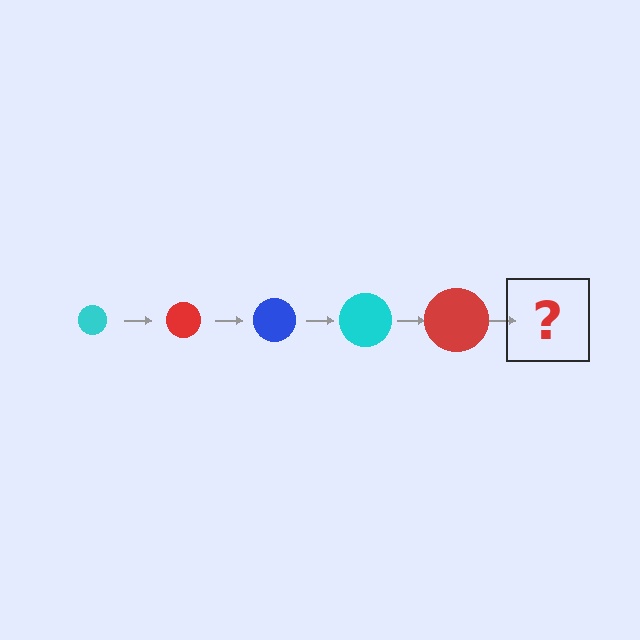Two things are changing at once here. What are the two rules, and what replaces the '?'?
The two rules are that the circle grows larger each step and the color cycles through cyan, red, and blue. The '?' should be a blue circle, larger than the previous one.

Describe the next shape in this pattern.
It should be a blue circle, larger than the previous one.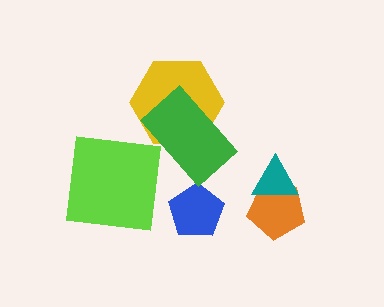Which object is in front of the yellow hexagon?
The green rectangle is in front of the yellow hexagon.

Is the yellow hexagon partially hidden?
Yes, it is partially covered by another shape.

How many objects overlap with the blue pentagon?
0 objects overlap with the blue pentagon.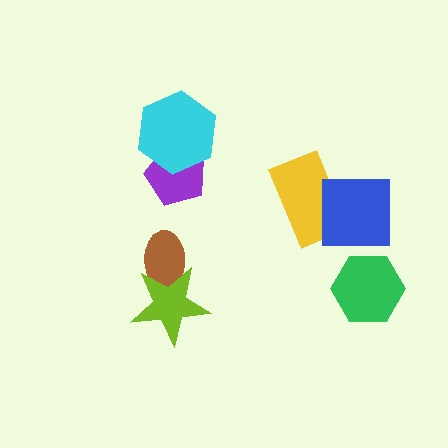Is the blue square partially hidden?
No, no other shape covers it.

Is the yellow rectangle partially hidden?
Yes, it is partially covered by another shape.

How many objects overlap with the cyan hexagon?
1 object overlaps with the cyan hexagon.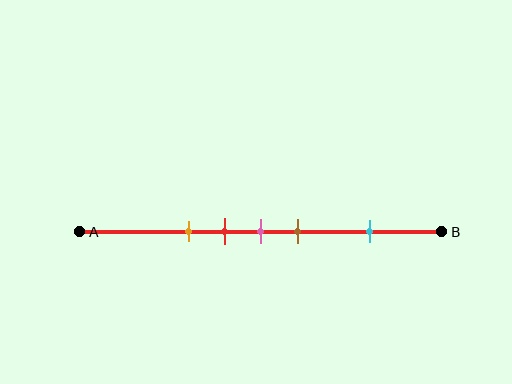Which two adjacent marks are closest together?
The red and pink marks are the closest adjacent pair.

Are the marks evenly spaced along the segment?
No, the marks are not evenly spaced.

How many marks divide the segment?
There are 5 marks dividing the segment.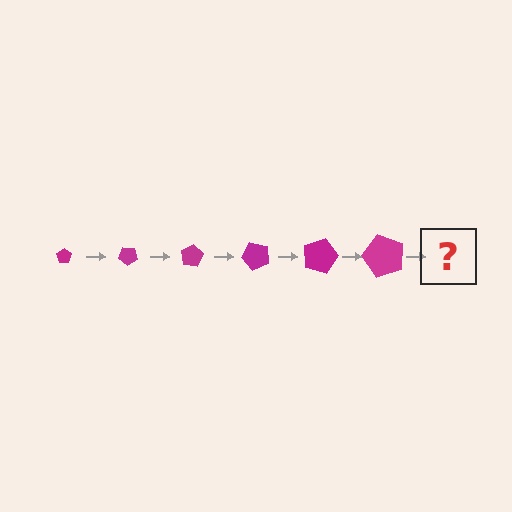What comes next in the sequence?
The next element should be a pentagon, larger than the previous one and rotated 240 degrees from the start.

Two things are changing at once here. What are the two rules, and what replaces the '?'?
The two rules are that the pentagon grows larger each step and it rotates 40 degrees each step. The '?' should be a pentagon, larger than the previous one and rotated 240 degrees from the start.